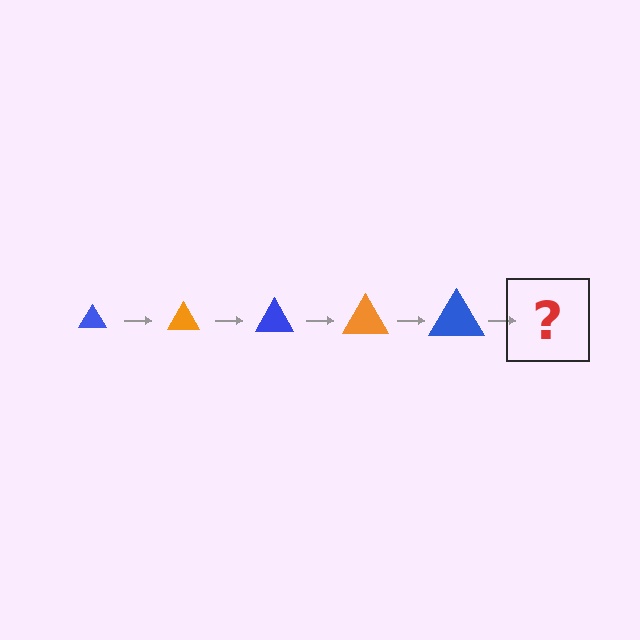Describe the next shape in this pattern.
It should be an orange triangle, larger than the previous one.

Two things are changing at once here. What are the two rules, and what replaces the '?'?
The two rules are that the triangle grows larger each step and the color cycles through blue and orange. The '?' should be an orange triangle, larger than the previous one.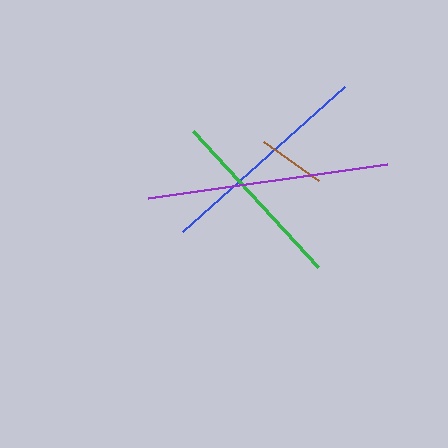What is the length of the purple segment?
The purple segment is approximately 241 pixels long.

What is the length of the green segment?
The green segment is approximately 184 pixels long.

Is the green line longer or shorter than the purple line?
The purple line is longer than the green line.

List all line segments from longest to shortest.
From longest to shortest: purple, blue, green, brown.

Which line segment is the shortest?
The brown line is the shortest at approximately 68 pixels.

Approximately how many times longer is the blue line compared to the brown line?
The blue line is approximately 3.2 times the length of the brown line.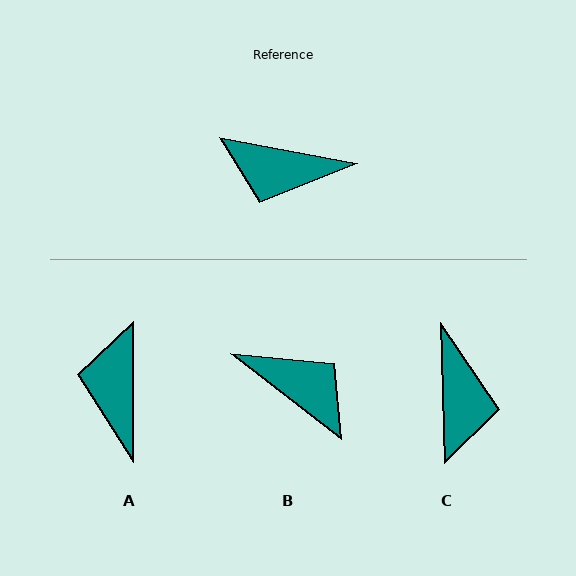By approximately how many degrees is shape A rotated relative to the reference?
Approximately 79 degrees clockwise.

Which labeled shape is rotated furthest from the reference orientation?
B, about 153 degrees away.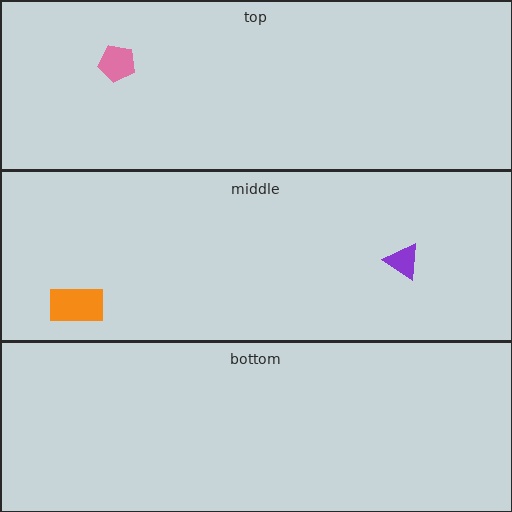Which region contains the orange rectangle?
The middle region.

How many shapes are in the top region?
1.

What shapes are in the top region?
The pink pentagon.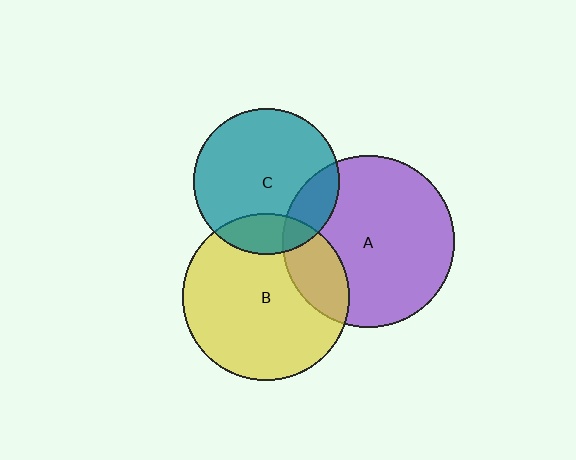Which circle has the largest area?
Circle A (purple).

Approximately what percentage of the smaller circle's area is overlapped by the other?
Approximately 20%.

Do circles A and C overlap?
Yes.